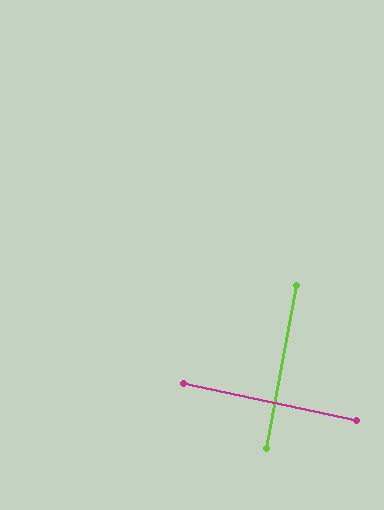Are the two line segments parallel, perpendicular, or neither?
Perpendicular — they meet at approximately 89°.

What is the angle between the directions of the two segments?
Approximately 89 degrees.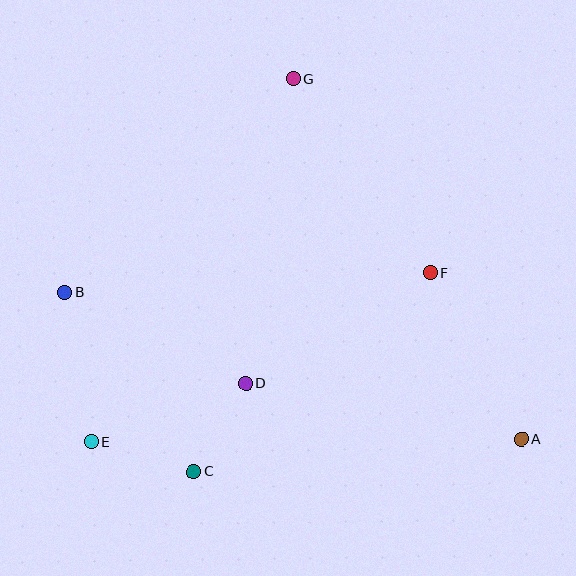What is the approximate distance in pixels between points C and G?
The distance between C and G is approximately 406 pixels.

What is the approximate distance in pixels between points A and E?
The distance between A and E is approximately 430 pixels.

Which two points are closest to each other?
Points C and D are closest to each other.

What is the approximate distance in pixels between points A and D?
The distance between A and D is approximately 281 pixels.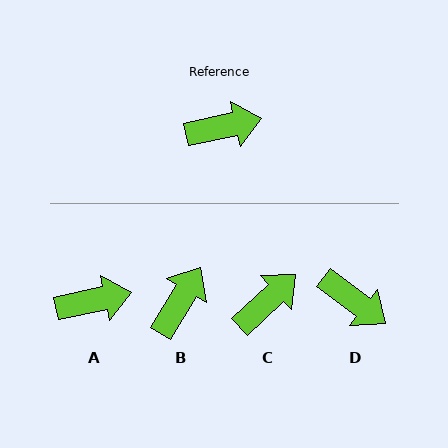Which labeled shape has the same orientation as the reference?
A.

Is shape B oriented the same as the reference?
No, it is off by about 47 degrees.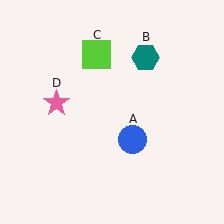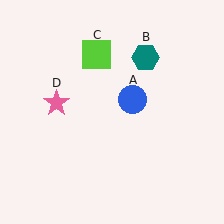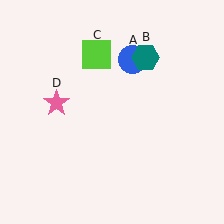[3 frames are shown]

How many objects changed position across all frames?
1 object changed position: blue circle (object A).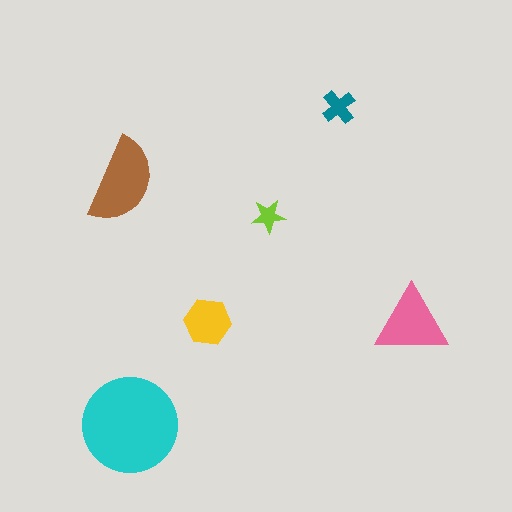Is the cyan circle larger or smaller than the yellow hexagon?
Larger.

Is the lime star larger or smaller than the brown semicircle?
Smaller.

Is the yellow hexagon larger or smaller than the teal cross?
Larger.